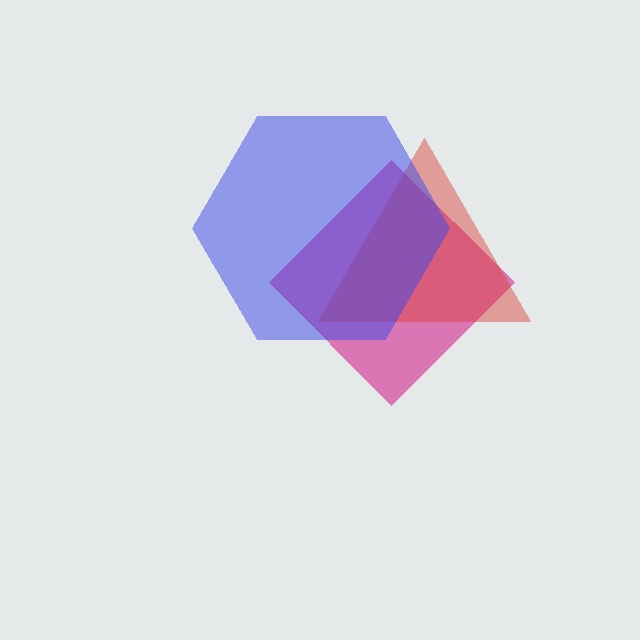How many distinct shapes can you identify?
There are 3 distinct shapes: a magenta diamond, a red triangle, a blue hexagon.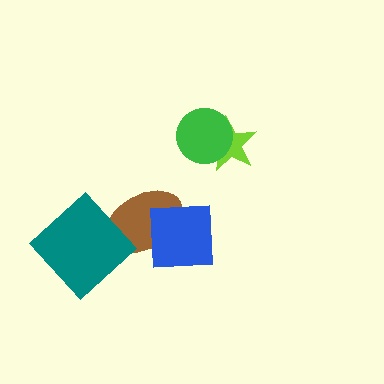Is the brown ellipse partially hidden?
Yes, it is partially covered by another shape.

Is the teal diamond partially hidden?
No, no other shape covers it.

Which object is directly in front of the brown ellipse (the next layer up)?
The blue square is directly in front of the brown ellipse.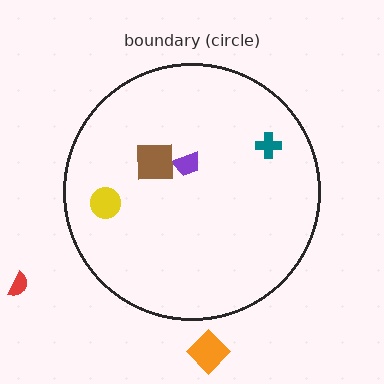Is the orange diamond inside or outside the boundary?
Outside.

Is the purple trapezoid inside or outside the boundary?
Inside.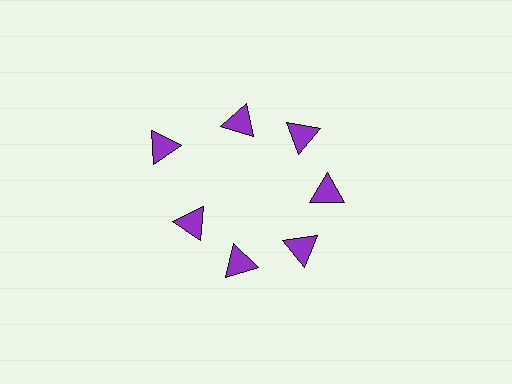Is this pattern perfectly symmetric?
No. The 7 purple triangles are arranged in a ring, but one element near the 10 o'clock position is pushed outward from the center, breaking the 7-fold rotational symmetry.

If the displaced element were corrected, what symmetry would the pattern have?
It would have 7-fold rotational symmetry — the pattern would map onto itself every 51 degrees.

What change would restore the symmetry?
The symmetry would be restored by moving it inward, back onto the ring so that all 7 triangles sit at equal angles and equal distance from the center.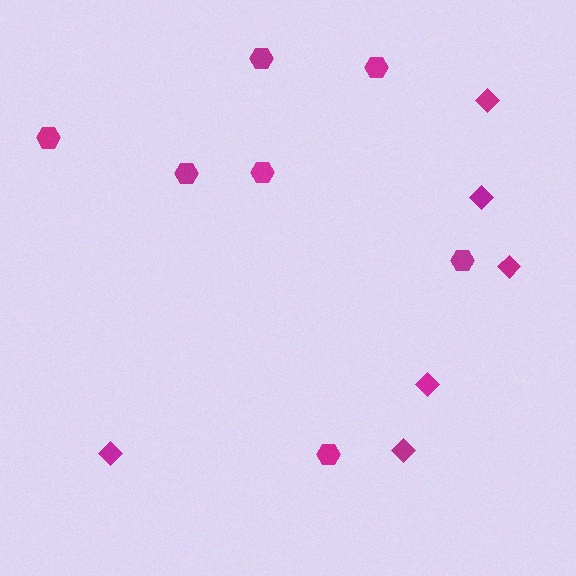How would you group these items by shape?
There are 2 groups: one group of diamonds (6) and one group of hexagons (7).